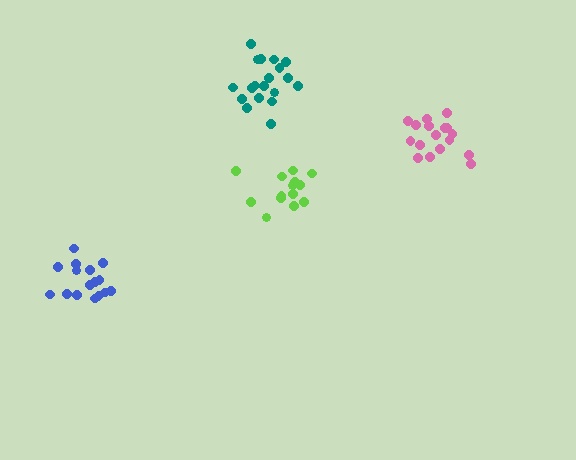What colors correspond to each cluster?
The clusters are colored: blue, teal, pink, lime.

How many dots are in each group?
Group 1: 17 dots, Group 2: 19 dots, Group 3: 17 dots, Group 4: 14 dots (67 total).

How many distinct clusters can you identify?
There are 4 distinct clusters.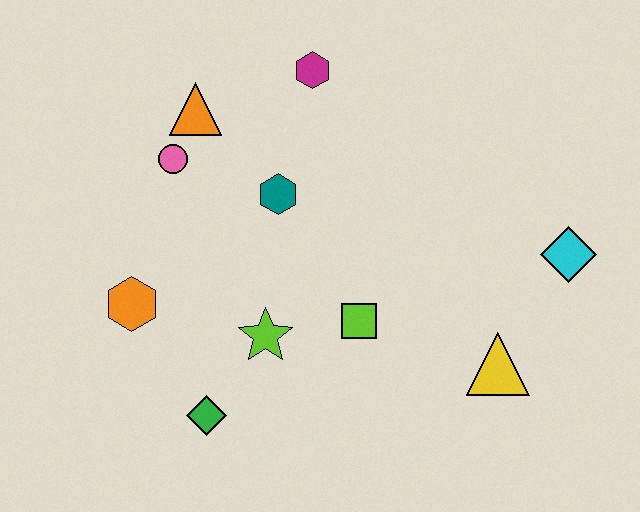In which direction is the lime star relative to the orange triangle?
The lime star is below the orange triangle.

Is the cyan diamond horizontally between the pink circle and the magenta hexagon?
No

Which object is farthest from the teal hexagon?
The cyan diamond is farthest from the teal hexagon.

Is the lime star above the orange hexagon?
No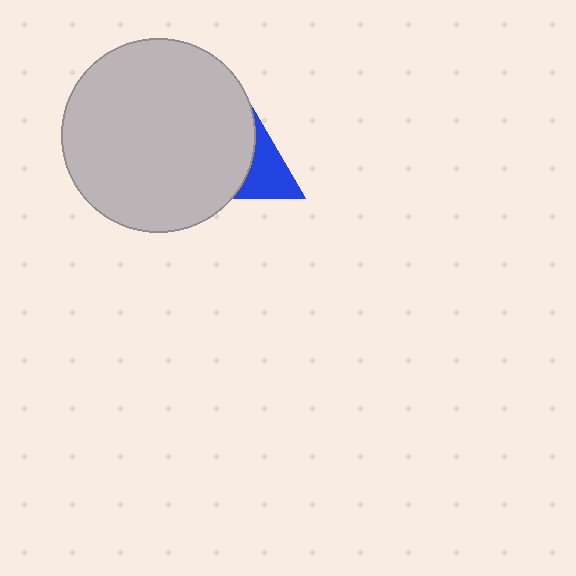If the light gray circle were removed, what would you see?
You would see the complete blue triangle.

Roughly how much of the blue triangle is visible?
A small part of it is visible (roughly 38%).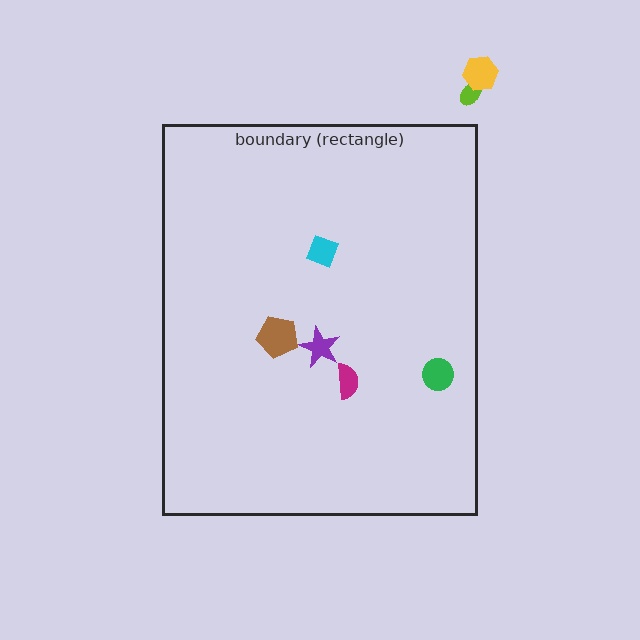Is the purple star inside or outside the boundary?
Inside.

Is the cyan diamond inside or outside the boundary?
Inside.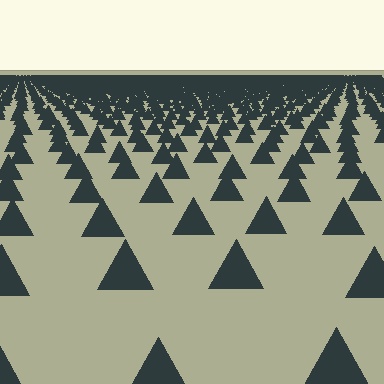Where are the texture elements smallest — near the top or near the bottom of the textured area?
Near the top.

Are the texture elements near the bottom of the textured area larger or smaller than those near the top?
Larger. Near the bottom, elements are closer to the viewer and appear at a bigger on-screen size.